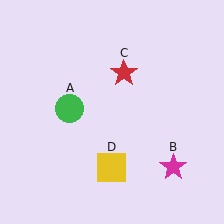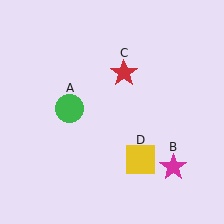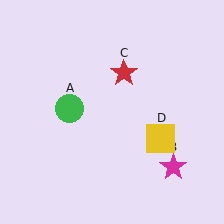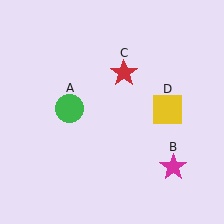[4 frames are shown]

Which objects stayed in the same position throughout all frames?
Green circle (object A) and magenta star (object B) and red star (object C) remained stationary.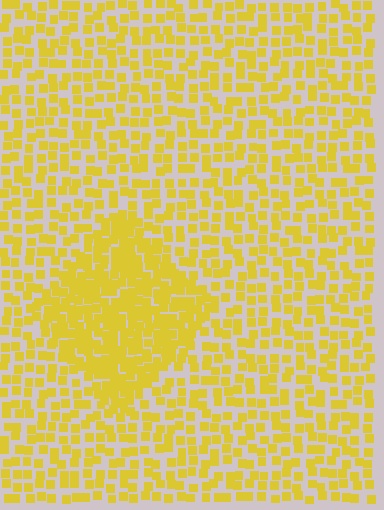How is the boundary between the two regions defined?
The boundary is defined by a change in element density (approximately 1.9x ratio). All elements are the same color, size, and shape.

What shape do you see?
I see a diamond.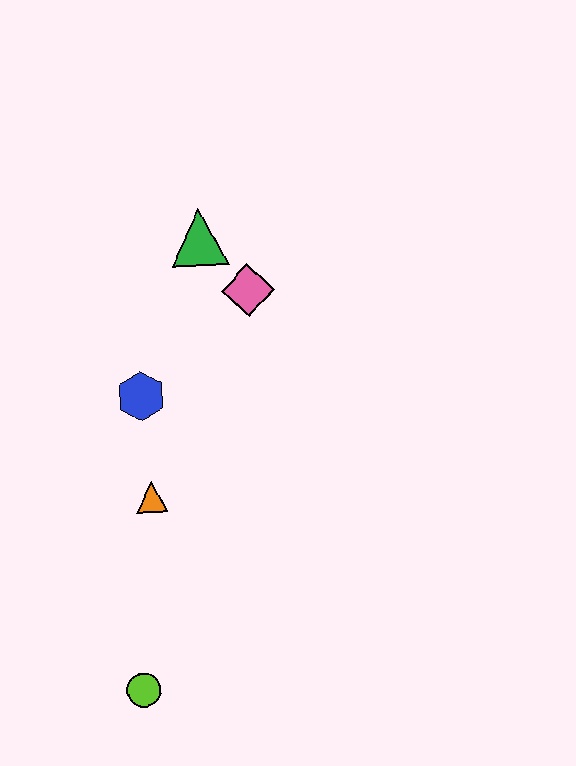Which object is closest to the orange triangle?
The blue hexagon is closest to the orange triangle.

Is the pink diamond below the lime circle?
No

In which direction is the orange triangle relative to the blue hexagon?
The orange triangle is below the blue hexagon.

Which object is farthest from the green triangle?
The lime circle is farthest from the green triangle.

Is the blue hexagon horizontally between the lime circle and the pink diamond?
Yes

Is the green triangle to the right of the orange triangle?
Yes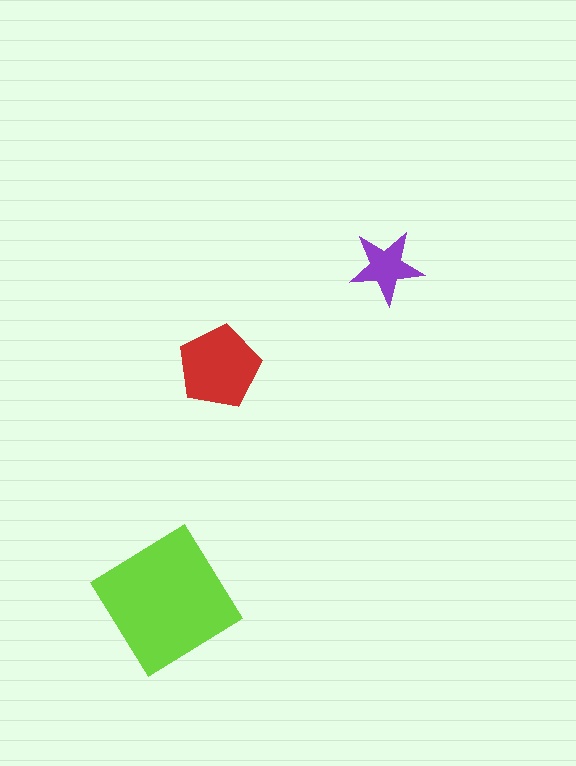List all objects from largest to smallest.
The lime diamond, the red pentagon, the purple star.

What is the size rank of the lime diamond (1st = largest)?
1st.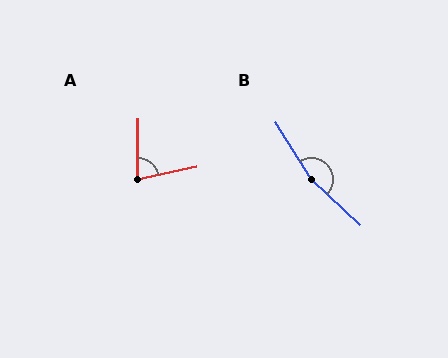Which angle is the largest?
B, at approximately 166 degrees.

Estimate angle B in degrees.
Approximately 166 degrees.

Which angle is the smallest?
A, at approximately 77 degrees.